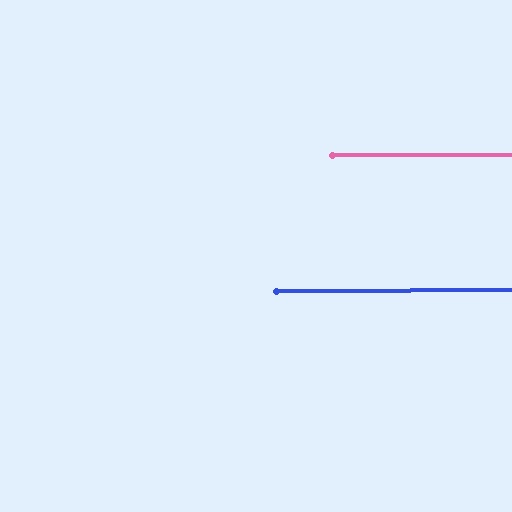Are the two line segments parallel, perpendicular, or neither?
Parallel — their directions differ by only 0.1°.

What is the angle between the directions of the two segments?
Approximately 0 degrees.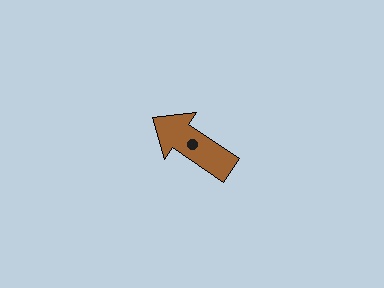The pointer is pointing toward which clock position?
Roughly 10 o'clock.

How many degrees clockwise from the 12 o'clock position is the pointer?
Approximately 304 degrees.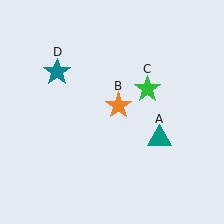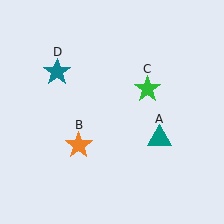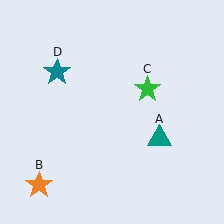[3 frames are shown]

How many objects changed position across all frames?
1 object changed position: orange star (object B).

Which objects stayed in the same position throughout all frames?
Teal triangle (object A) and green star (object C) and teal star (object D) remained stationary.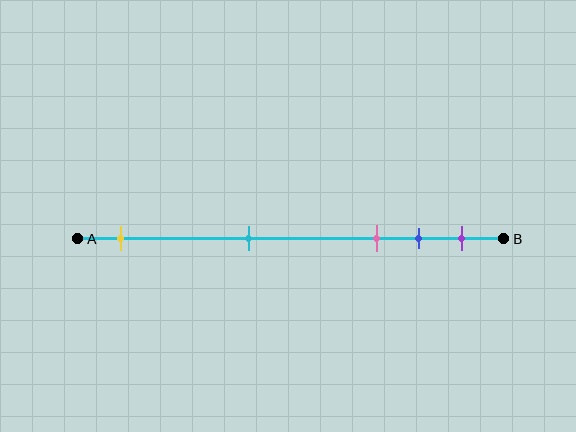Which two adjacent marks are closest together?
The blue and purple marks are the closest adjacent pair.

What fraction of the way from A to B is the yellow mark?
The yellow mark is approximately 10% (0.1) of the way from A to B.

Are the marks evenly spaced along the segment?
No, the marks are not evenly spaced.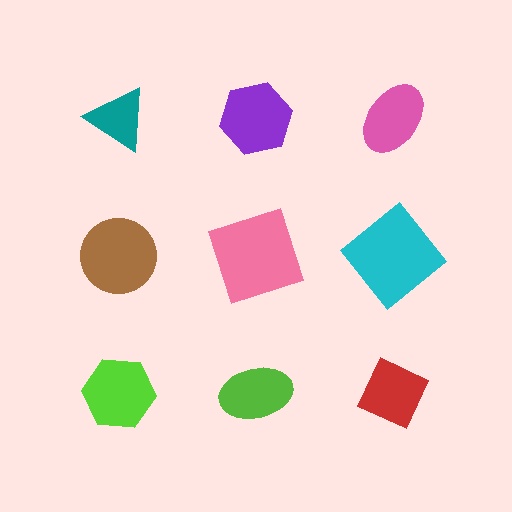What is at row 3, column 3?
A red diamond.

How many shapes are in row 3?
3 shapes.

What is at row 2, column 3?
A cyan diamond.